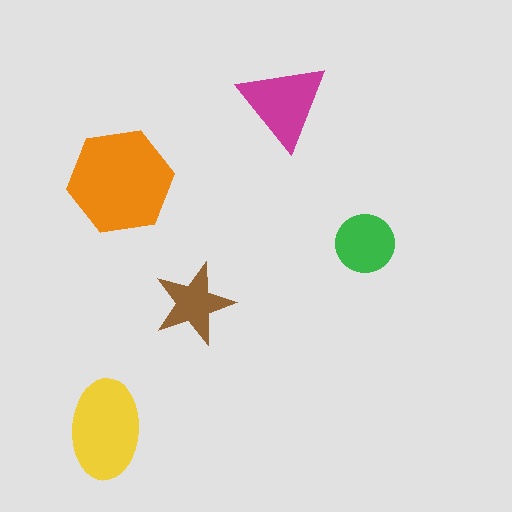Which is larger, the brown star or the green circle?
The green circle.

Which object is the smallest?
The brown star.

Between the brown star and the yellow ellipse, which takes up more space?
The yellow ellipse.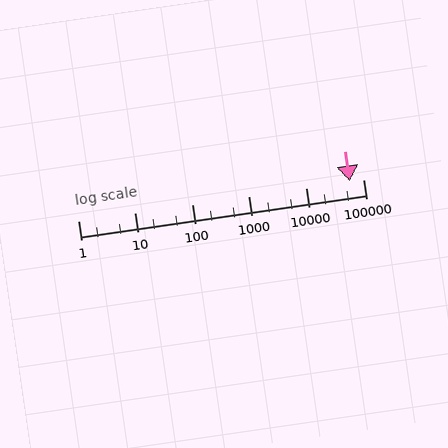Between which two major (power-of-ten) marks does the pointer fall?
The pointer is between 10000 and 100000.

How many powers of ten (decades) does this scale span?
The scale spans 5 decades, from 1 to 100000.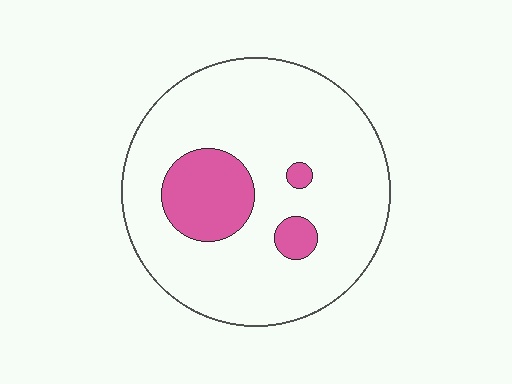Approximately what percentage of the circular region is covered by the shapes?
Approximately 15%.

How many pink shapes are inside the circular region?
3.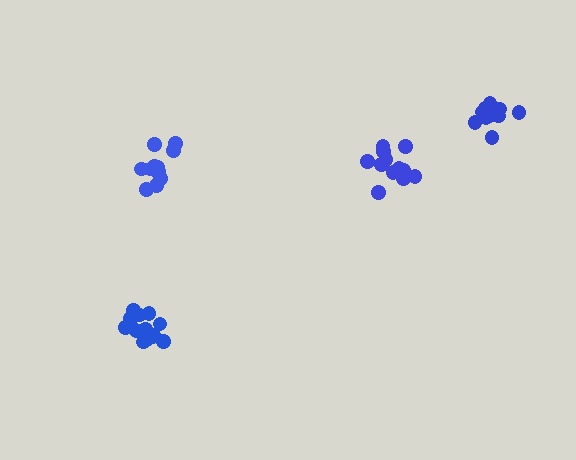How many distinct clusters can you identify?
There are 4 distinct clusters.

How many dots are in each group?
Group 1: 12 dots, Group 2: 13 dots, Group 3: 12 dots, Group 4: 14 dots (51 total).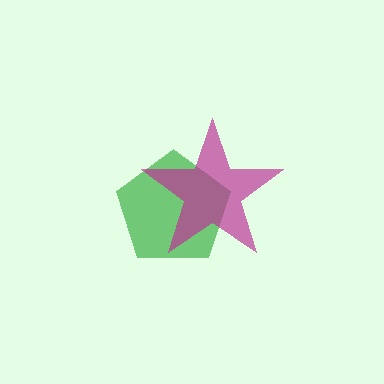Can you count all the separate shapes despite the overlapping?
Yes, there are 2 separate shapes.